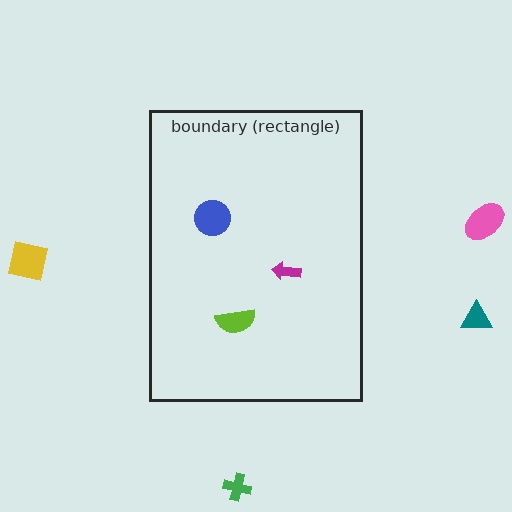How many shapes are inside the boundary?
3 inside, 4 outside.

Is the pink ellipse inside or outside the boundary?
Outside.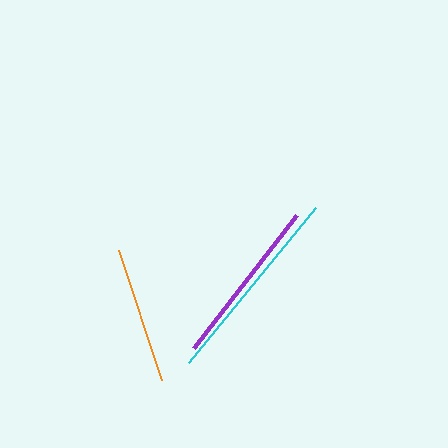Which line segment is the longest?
The cyan line is the longest at approximately 200 pixels.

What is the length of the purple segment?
The purple segment is approximately 169 pixels long.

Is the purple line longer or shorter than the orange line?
The purple line is longer than the orange line.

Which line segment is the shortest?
The orange line is the shortest at approximately 137 pixels.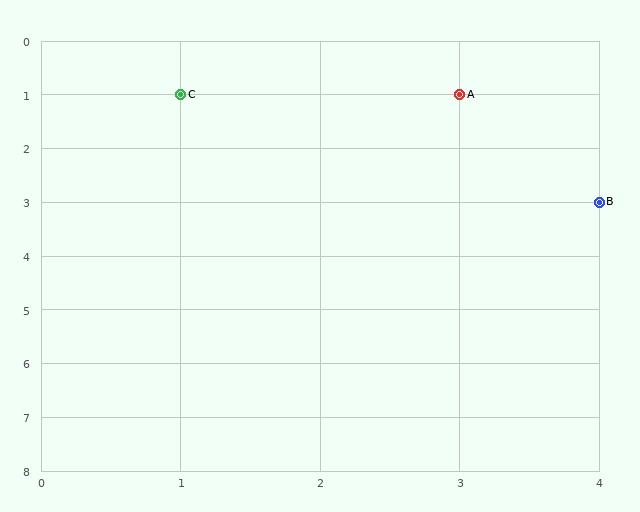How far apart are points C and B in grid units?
Points C and B are 3 columns and 2 rows apart (about 3.6 grid units diagonally).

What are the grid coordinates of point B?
Point B is at grid coordinates (4, 3).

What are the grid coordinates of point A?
Point A is at grid coordinates (3, 1).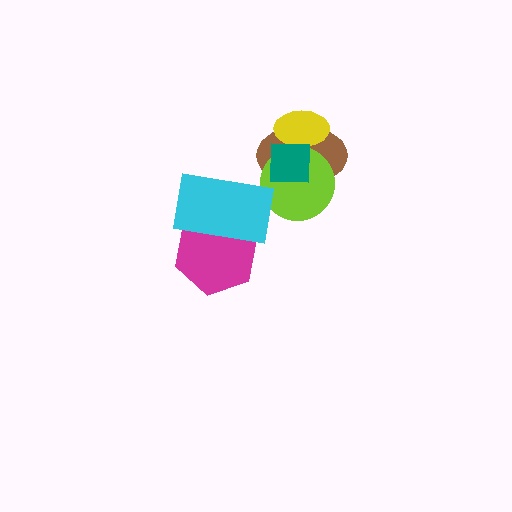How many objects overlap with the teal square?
3 objects overlap with the teal square.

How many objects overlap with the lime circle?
3 objects overlap with the lime circle.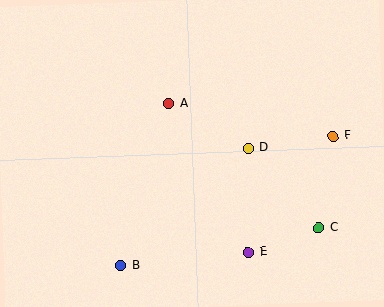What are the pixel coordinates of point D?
Point D is at (248, 148).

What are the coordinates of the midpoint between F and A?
The midpoint between F and A is at (251, 120).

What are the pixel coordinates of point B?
Point B is at (121, 265).